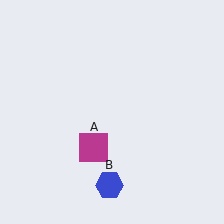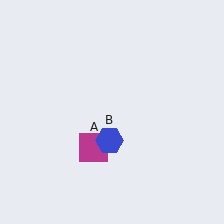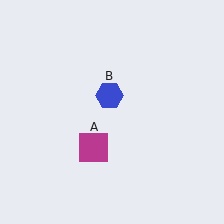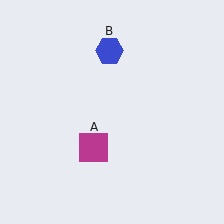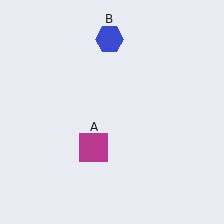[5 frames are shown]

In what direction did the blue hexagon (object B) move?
The blue hexagon (object B) moved up.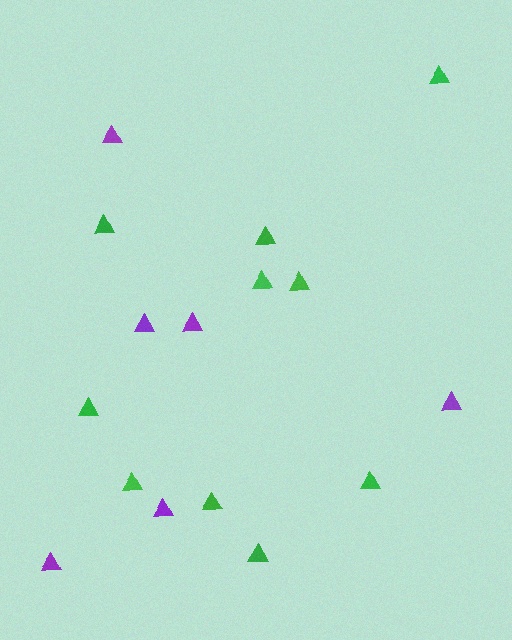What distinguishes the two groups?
There are 2 groups: one group of green triangles (10) and one group of purple triangles (6).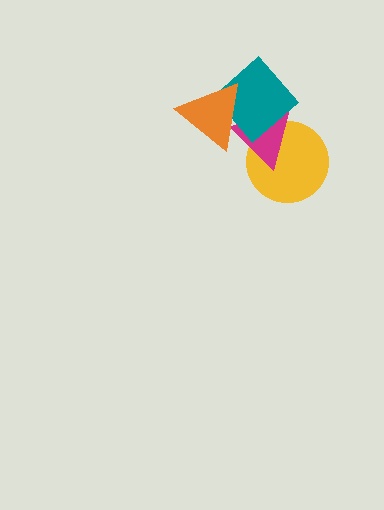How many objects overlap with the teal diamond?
3 objects overlap with the teal diamond.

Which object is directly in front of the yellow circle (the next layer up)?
The magenta triangle is directly in front of the yellow circle.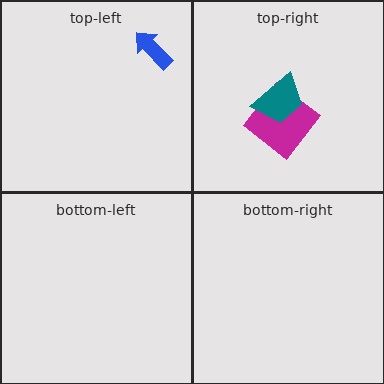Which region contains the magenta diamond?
The top-right region.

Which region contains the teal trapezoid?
The top-right region.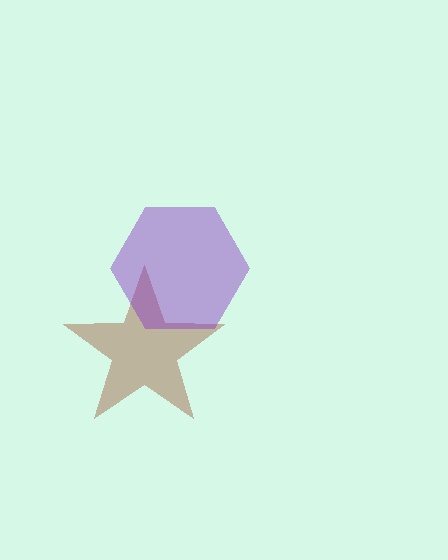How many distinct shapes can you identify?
There are 2 distinct shapes: a brown star, a purple hexagon.